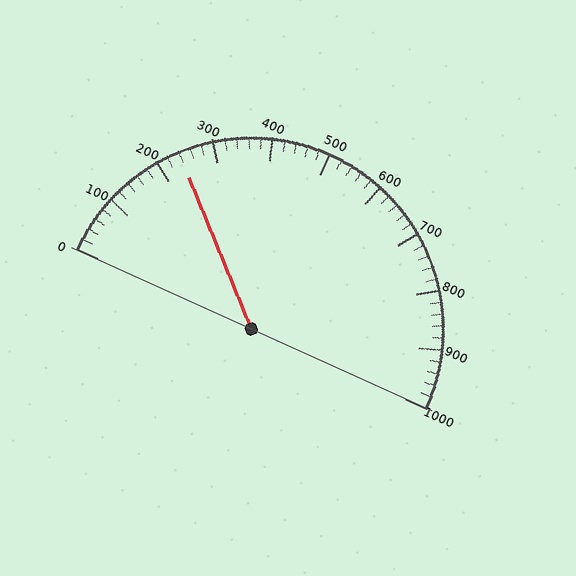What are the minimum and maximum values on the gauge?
The gauge ranges from 0 to 1000.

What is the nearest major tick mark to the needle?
The nearest major tick mark is 200.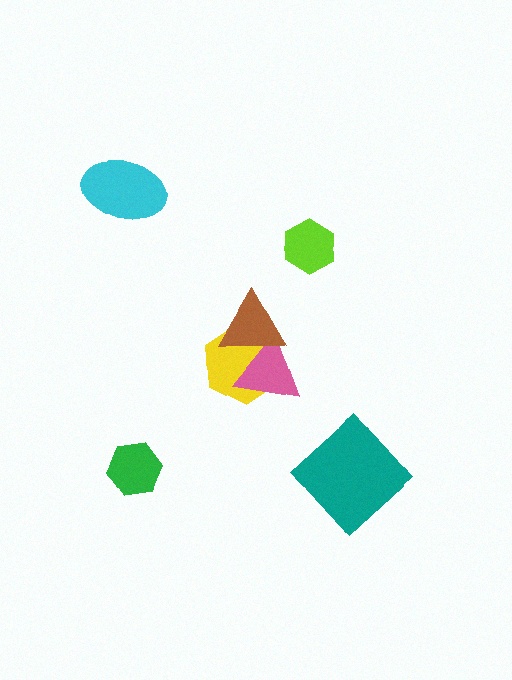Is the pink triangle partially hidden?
Yes, it is partially covered by another shape.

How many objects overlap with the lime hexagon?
0 objects overlap with the lime hexagon.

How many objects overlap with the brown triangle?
2 objects overlap with the brown triangle.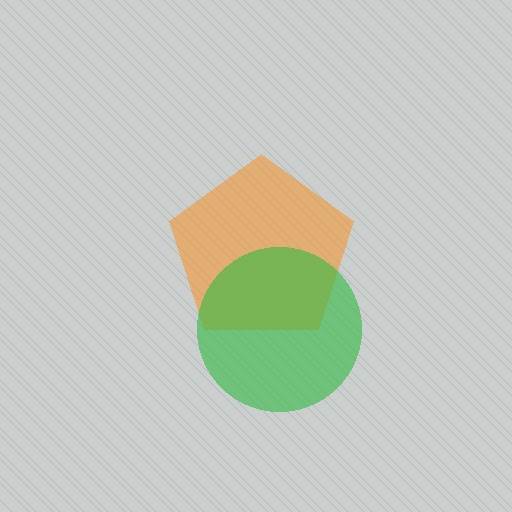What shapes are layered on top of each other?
The layered shapes are: an orange pentagon, a green circle.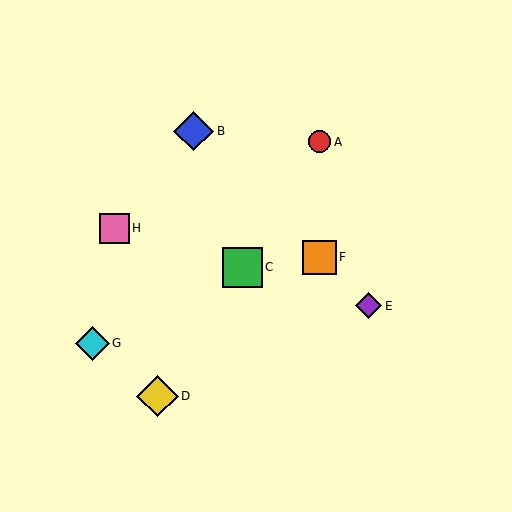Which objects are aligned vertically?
Objects A, F are aligned vertically.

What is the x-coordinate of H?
Object H is at x≈114.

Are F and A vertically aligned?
Yes, both are at x≈319.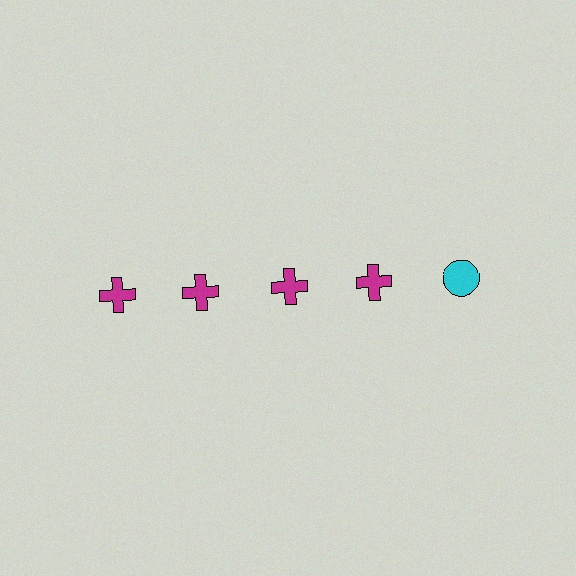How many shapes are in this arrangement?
There are 5 shapes arranged in a grid pattern.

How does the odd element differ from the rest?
It differs in both color (cyan instead of magenta) and shape (circle instead of cross).